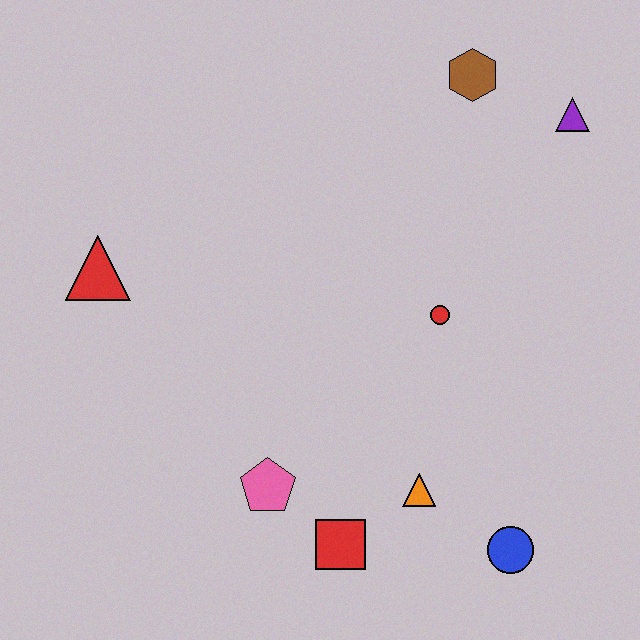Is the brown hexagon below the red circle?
No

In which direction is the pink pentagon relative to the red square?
The pink pentagon is to the left of the red square.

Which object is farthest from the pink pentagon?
The purple triangle is farthest from the pink pentagon.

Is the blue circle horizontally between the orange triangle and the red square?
No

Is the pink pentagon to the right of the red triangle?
Yes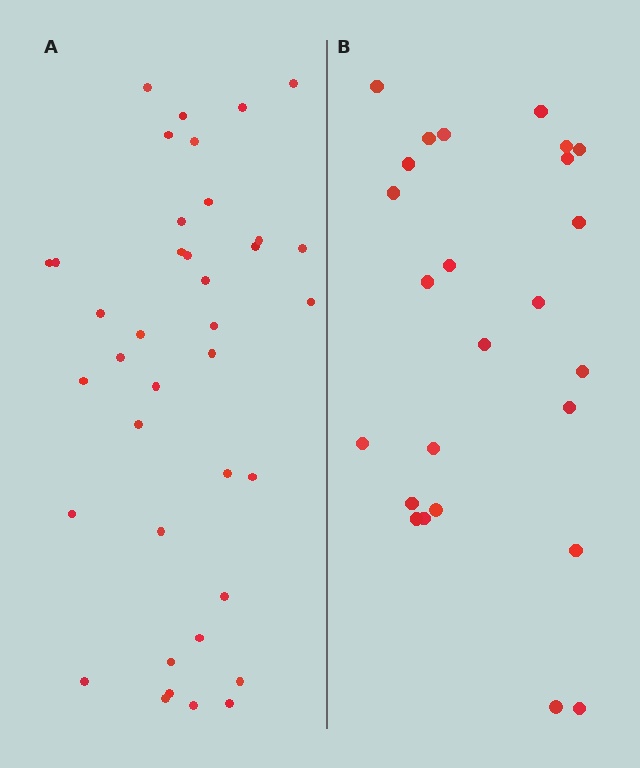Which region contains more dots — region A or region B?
Region A (the left region) has more dots.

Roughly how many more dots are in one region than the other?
Region A has approximately 15 more dots than region B.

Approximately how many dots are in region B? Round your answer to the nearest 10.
About 20 dots. (The exact count is 25, which rounds to 20.)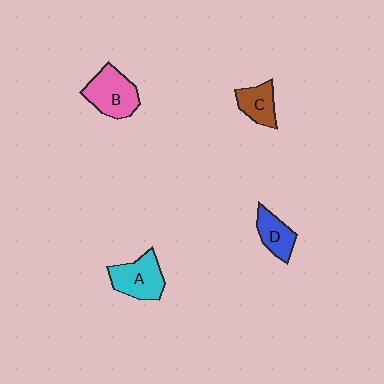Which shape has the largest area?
Shape B (pink).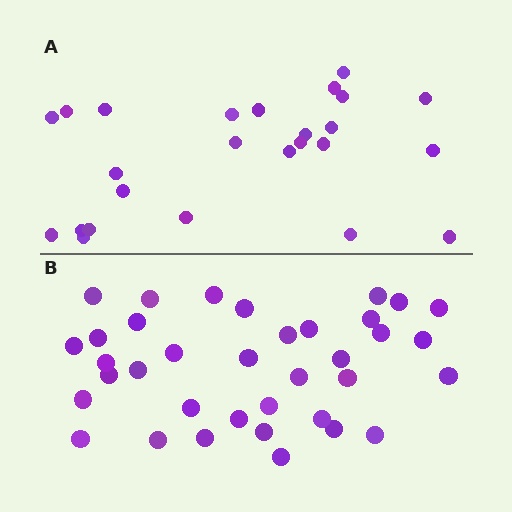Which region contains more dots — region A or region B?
Region B (the bottom region) has more dots.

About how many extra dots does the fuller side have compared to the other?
Region B has roughly 12 or so more dots than region A.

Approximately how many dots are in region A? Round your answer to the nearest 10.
About 20 dots. (The exact count is 25, which rounds to 20.)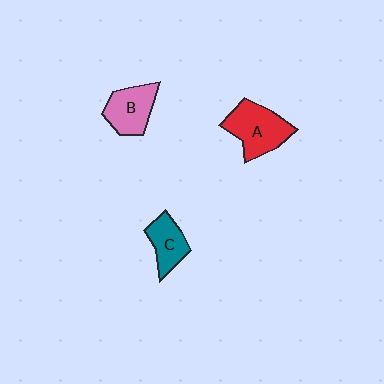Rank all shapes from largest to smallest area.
From largest to smallest: A (red), B (pink), C (teal).